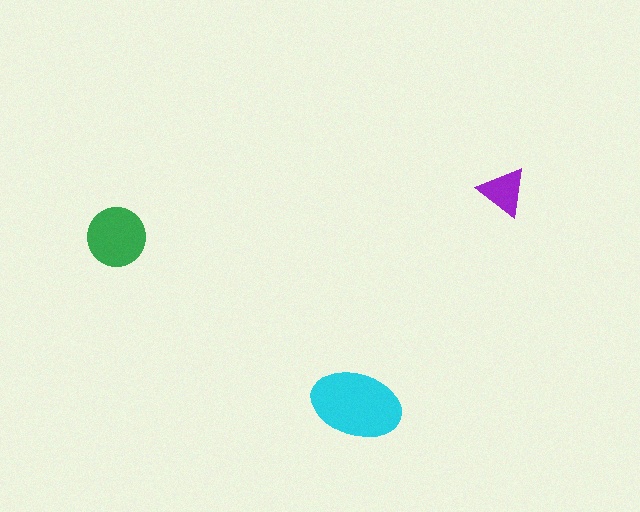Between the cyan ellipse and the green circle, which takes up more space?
The cyan ellipse.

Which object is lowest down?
The cyan ellipse is bottommost.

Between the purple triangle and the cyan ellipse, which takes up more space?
The cyan ellipse.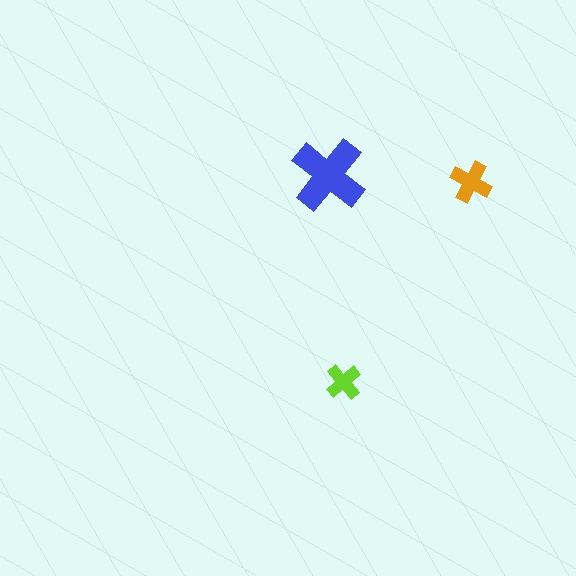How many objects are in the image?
There are 3 objects in the image.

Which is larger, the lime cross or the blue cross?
The blue one.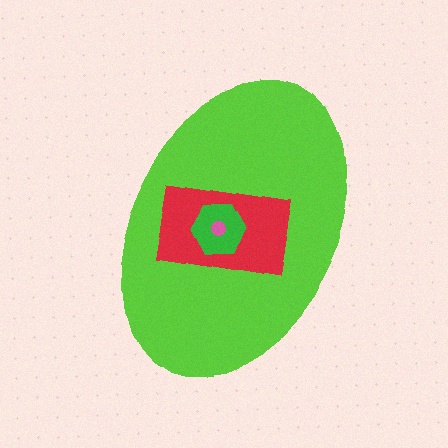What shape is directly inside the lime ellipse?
The red rectangle.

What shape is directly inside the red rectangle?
The green hexagon.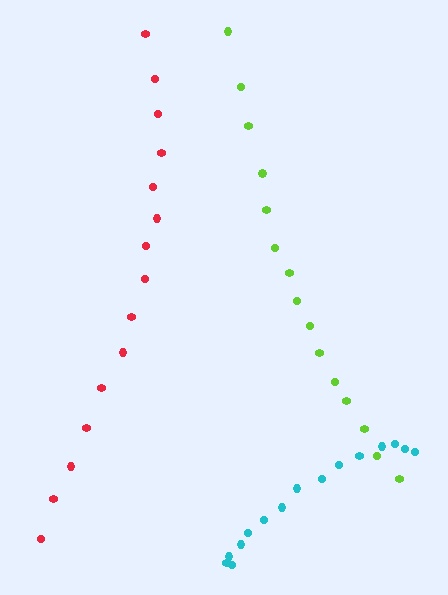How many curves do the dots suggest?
There are 3 distinct paths.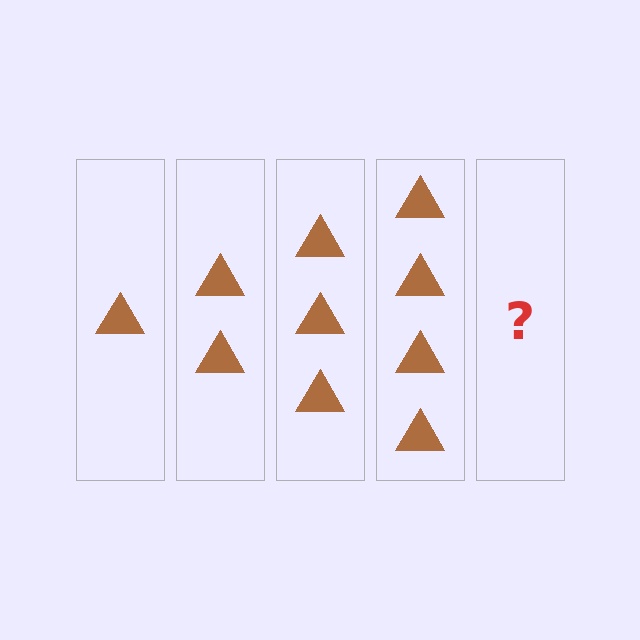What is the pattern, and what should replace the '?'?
The pattern is that each step adds one more triangle. The '?' should be 5 triangles.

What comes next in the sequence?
The next element should be 5 triangles.